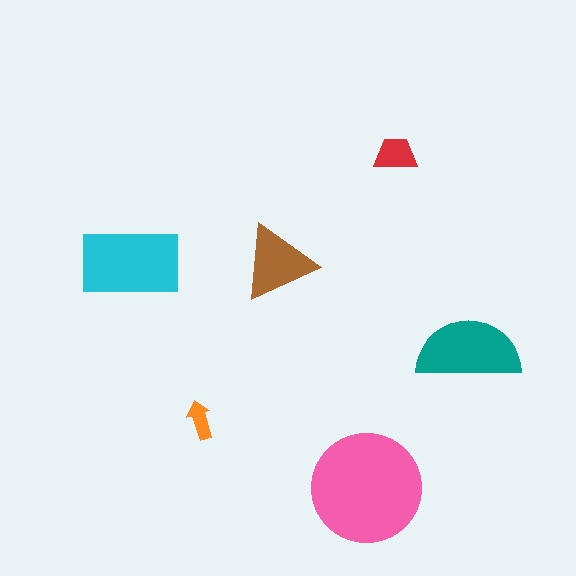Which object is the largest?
The pink circle.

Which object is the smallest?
The orange arrow.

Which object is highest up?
The red trapezoid is topmost.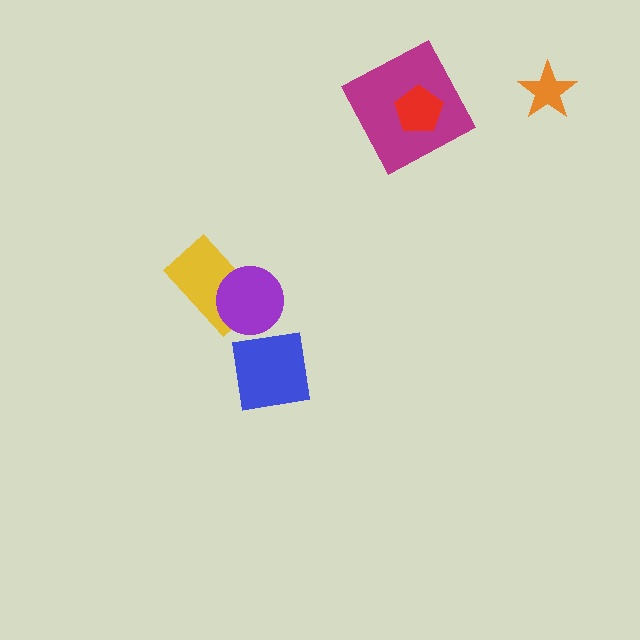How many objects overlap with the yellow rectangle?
1 object overlaps with the yellow rectangle.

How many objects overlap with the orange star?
0 objects overlap with the orange star.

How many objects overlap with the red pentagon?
1 object overlaps with the red pentagon.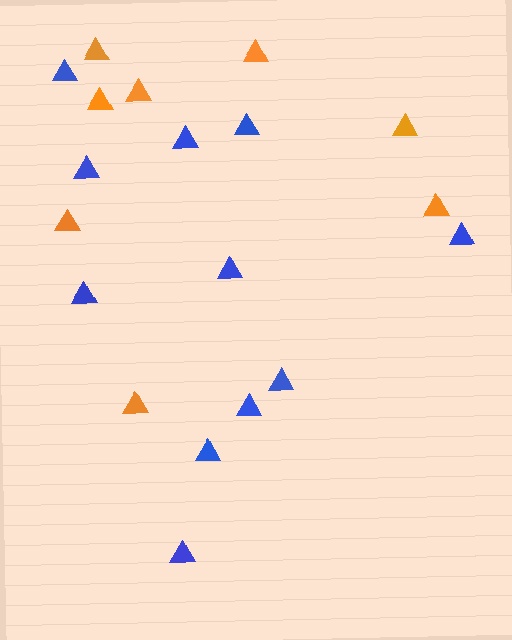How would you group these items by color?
There are 2 groups: one group of orange triangles (8) and one group of blue triangles (11).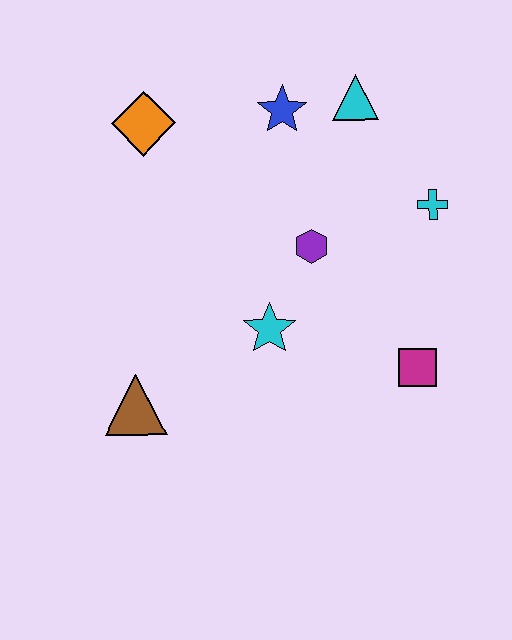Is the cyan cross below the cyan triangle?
Yes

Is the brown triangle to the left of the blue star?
Yes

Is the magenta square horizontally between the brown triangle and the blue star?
No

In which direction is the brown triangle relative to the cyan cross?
The brown triangle is to the left of the cyan cross.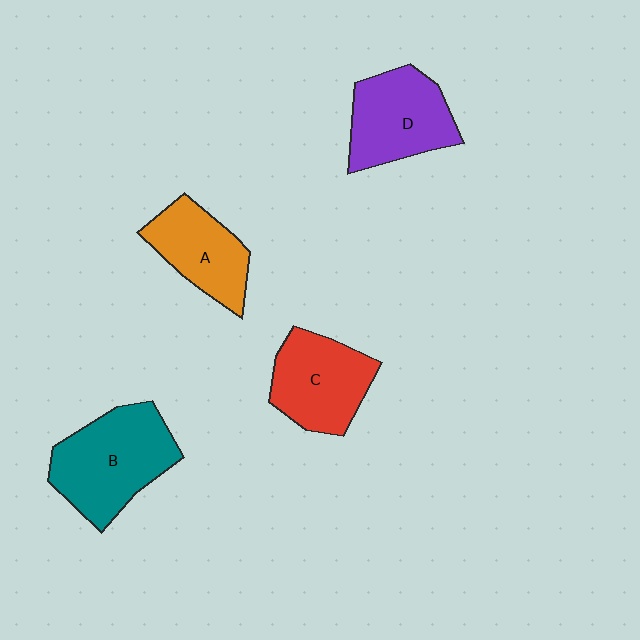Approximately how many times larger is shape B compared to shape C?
Approximately 1.3 times.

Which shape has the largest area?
Shape B (teal).